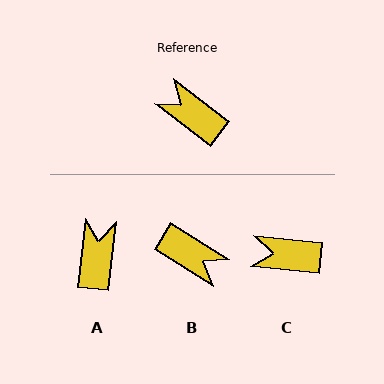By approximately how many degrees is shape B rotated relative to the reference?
Approximately 175 degrees clockwise.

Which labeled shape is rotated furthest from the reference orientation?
B, about 175 degrees away.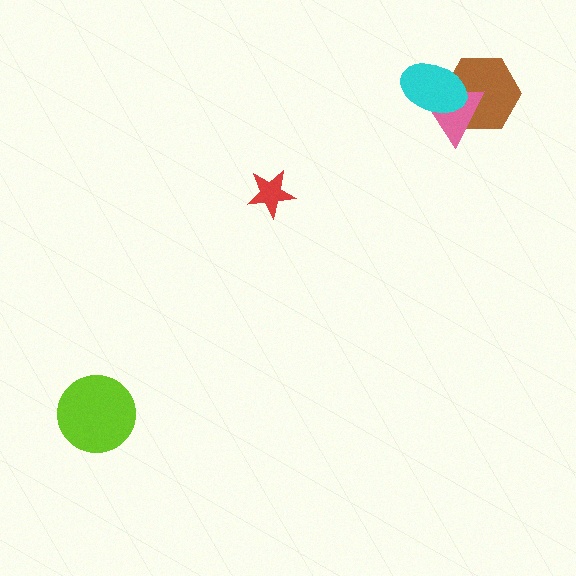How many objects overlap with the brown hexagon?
2 objects overlap with the brown hexagon.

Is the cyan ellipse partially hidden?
No, no other shape covers it.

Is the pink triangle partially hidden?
Yes, it is partially covered by another shape.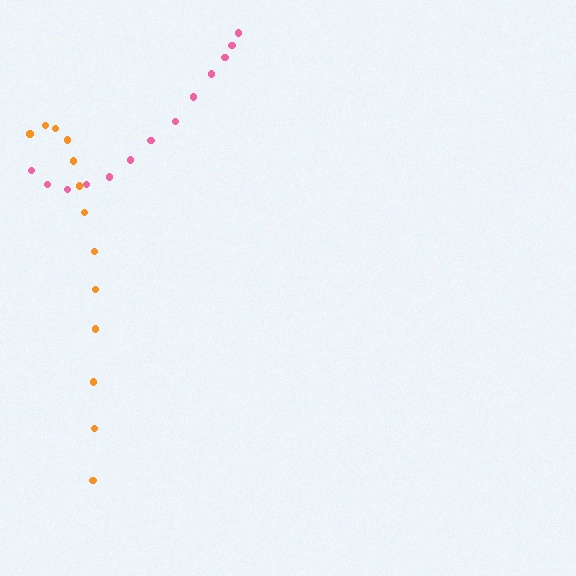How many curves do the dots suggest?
There are 2 distinct paths.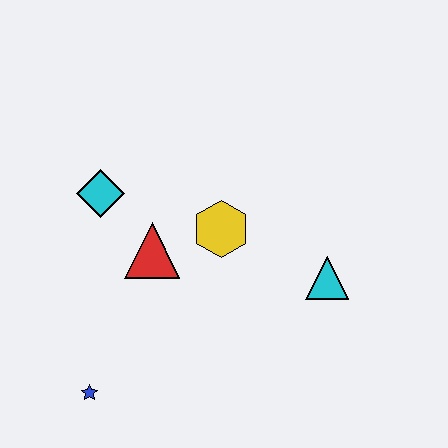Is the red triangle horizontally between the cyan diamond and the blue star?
No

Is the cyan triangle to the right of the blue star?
Yes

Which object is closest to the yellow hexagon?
The red triangle is closest to the yellow hexagon.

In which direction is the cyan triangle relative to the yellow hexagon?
The cyan triangle is to the right of the yellow hexagon.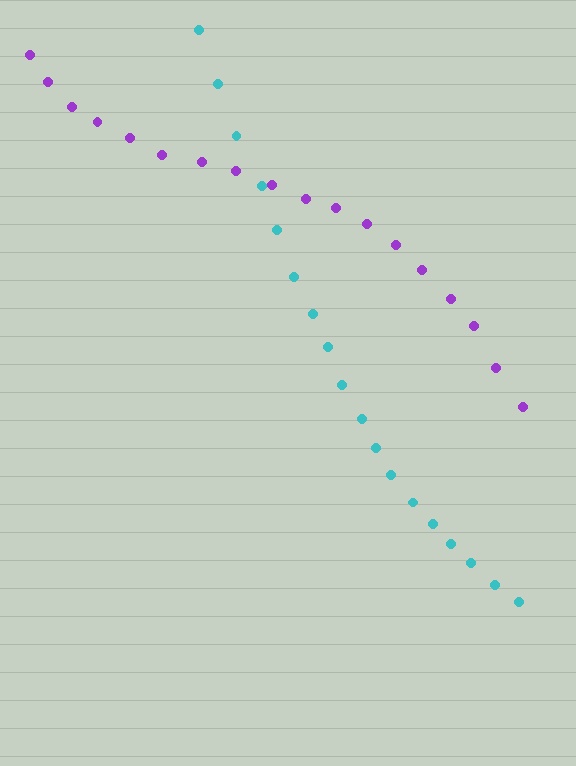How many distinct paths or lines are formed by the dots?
There are 2 distinct paths.